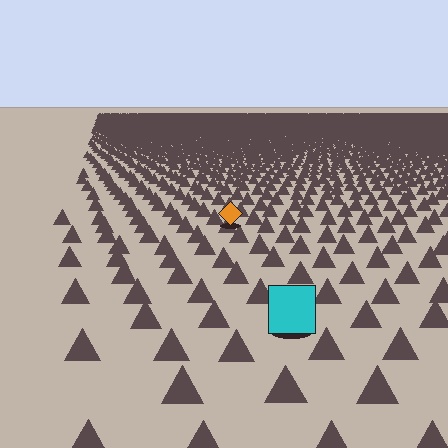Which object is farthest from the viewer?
The orange diamond is farthest from the viewer. It appears smaller and the ground texture around it is denser.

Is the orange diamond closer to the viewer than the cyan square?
No. The cyan square is closer — you can tell from the texture gradient: the ground texture is coarser near it.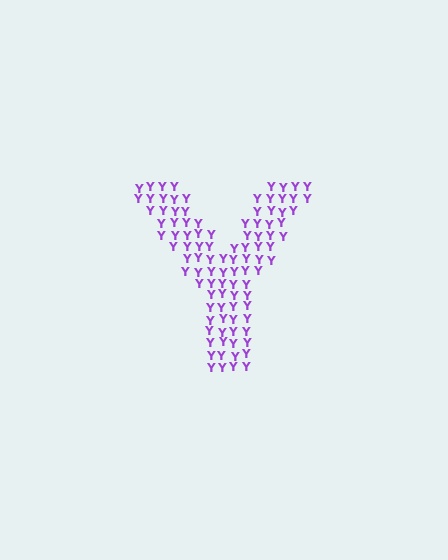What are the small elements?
The small elements are letter Y's.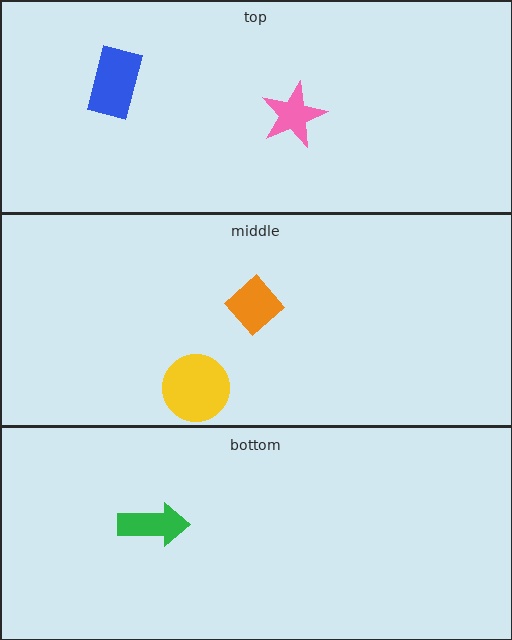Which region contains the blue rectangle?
The top region.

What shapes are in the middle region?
The orange diamond, the yellow circle.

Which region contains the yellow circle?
The middle region.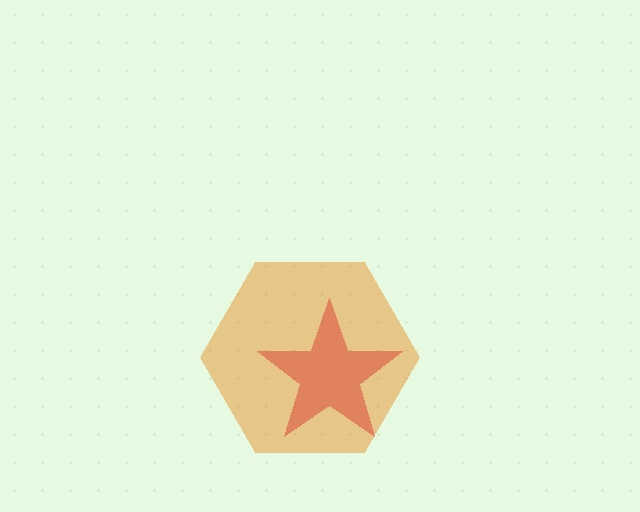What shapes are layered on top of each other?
The layered shapes are: an orange hexagon, a red star.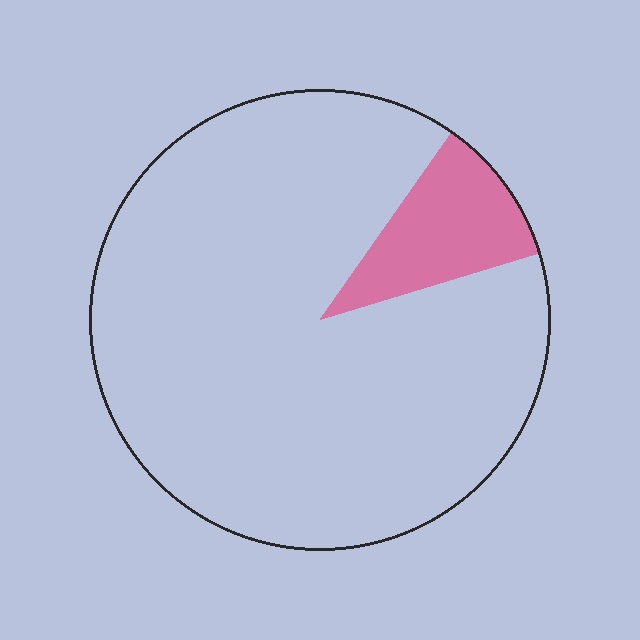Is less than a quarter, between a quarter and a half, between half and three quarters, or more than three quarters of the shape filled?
Less than a quarter.